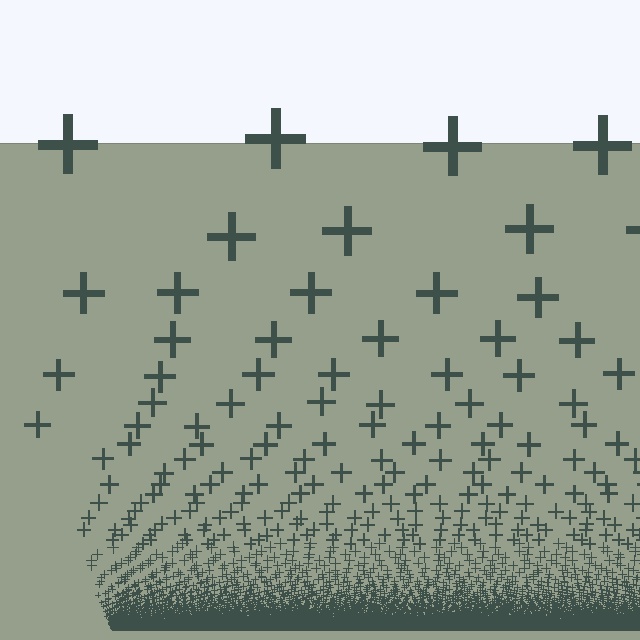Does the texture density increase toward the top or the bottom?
Density increases toward the bottom.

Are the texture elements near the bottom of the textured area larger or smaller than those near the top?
Smaller. The gradient is inverted — elements near the bottom are smaller and denser.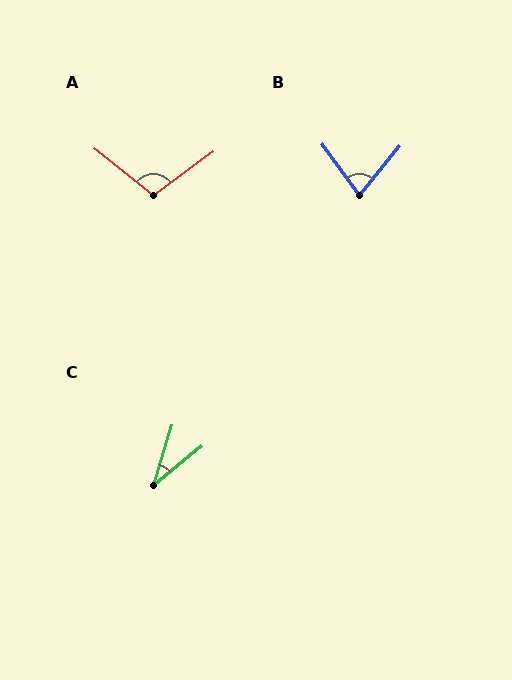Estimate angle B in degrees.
Approximately 75 degrees.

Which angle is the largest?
A, at approximately 106 degrees.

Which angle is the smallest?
C, at approximately 34 degrees.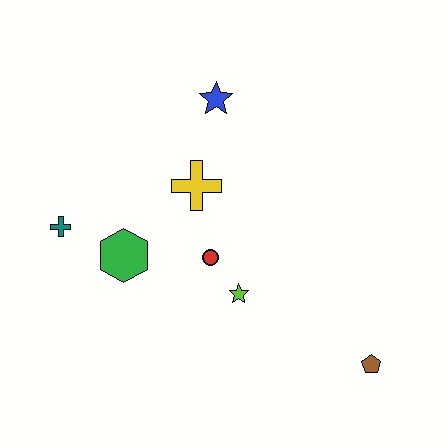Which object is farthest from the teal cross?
The brown pentagon is farthest from the teal cross.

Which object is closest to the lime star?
The red circle is closest to the lime star.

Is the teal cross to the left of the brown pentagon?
Yes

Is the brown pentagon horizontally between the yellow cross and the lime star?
No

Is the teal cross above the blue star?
No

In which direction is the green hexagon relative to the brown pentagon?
The green hexagon is to the left of the brown pentagon.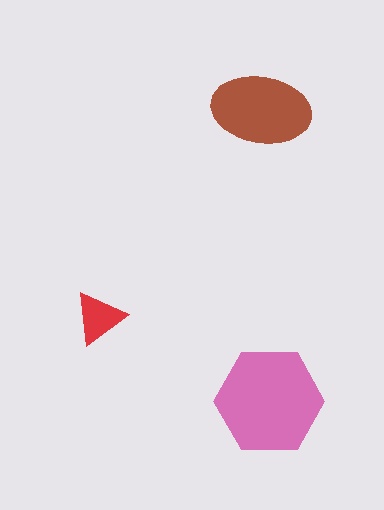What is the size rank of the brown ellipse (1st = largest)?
2nd.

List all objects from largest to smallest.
The pink hexagon, the brown ellipse, the red triangle.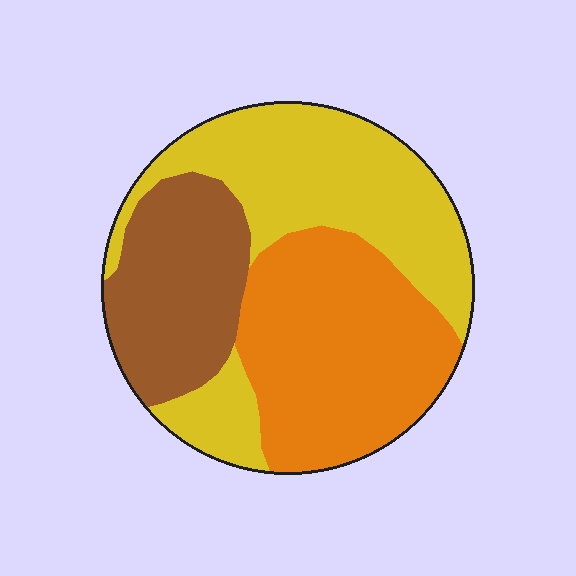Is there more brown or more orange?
Orange.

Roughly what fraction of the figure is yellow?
Yellow covers about 40% of the figure.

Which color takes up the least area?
Brown, at roughly 25%.